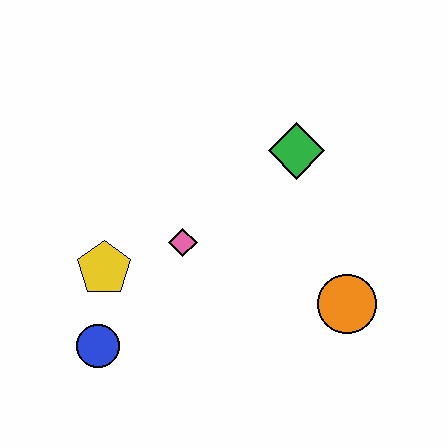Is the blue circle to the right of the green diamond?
No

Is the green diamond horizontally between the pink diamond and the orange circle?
Yes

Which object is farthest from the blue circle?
The green diamond is farthest from the blue circle.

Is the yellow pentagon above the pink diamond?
No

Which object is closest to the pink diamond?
The yellow pentagon is closest to the pink diamond.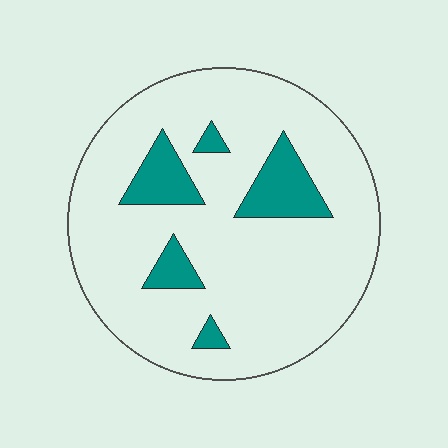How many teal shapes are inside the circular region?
5.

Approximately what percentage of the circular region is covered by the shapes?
Approximately 15%.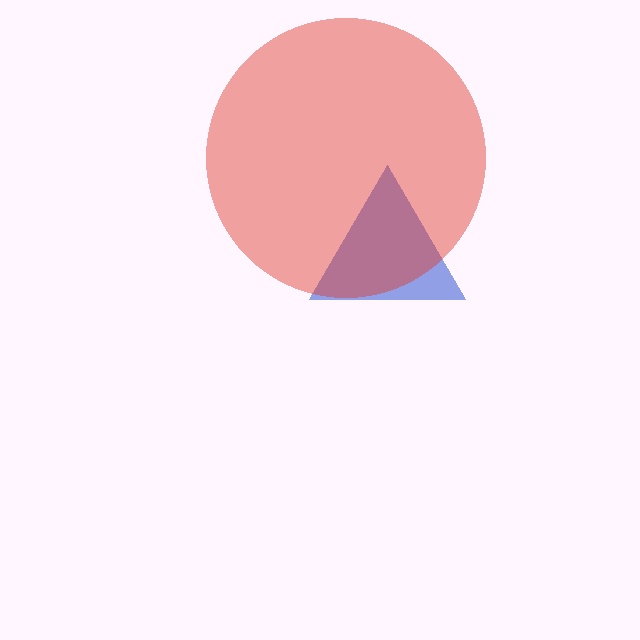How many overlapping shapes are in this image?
There are 2 overlapping shapes in the image.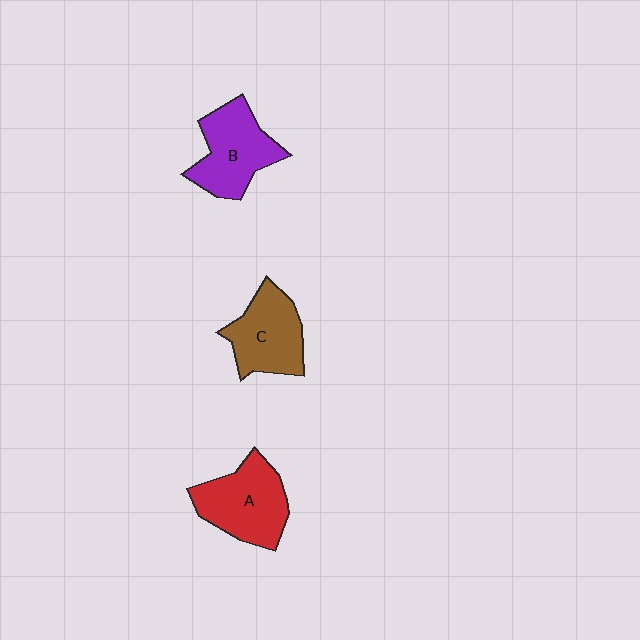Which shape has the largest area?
Shape A (red).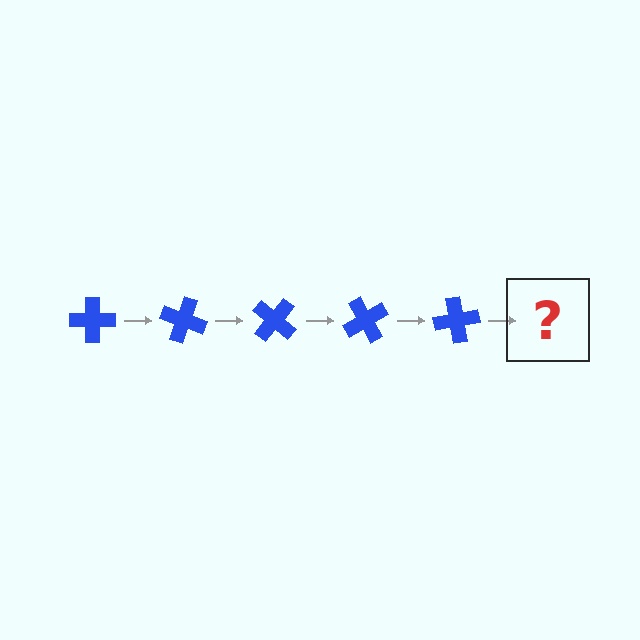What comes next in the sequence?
The next element should be a blue cross rotated 100 degrees.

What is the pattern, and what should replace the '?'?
The pattern is that the cross rotates 20 degrees each step. The '?' should be a blue cross rotated 100 degrees.